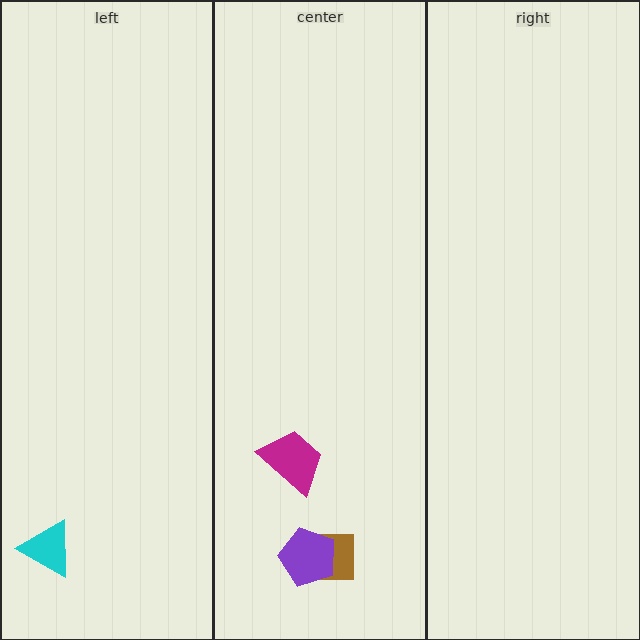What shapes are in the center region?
The brown square, the magenta trapezoid, the purple pentagon.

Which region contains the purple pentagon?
The center region.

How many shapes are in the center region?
3.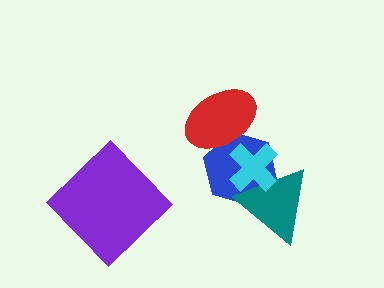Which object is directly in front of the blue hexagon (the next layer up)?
The teal triangle is directly in front of the blue hexagon.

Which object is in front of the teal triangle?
The cyan cross is in front of the teal triangle.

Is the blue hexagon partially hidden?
Yes, it is partially covered by another shape.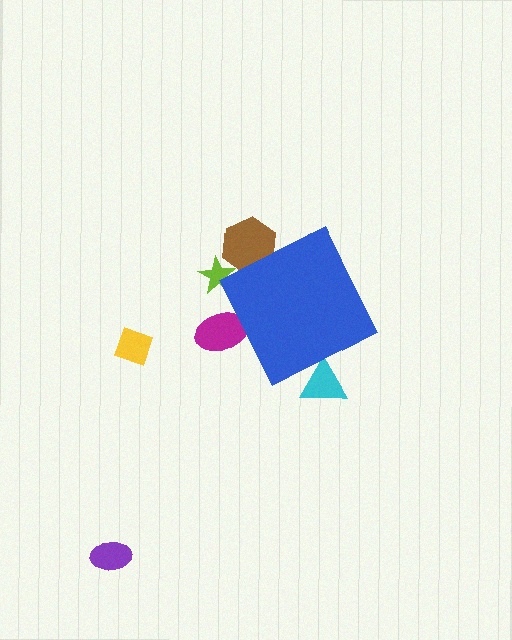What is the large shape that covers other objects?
A blue diamond.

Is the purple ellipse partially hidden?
No, the purple ellipse is fully visible.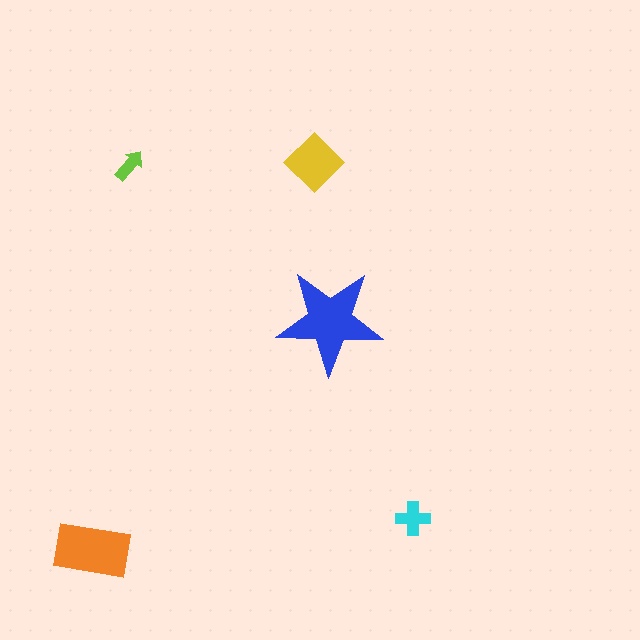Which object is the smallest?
The lime arrow.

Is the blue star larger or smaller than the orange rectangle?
Larger.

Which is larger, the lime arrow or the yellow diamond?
The yellow diamond.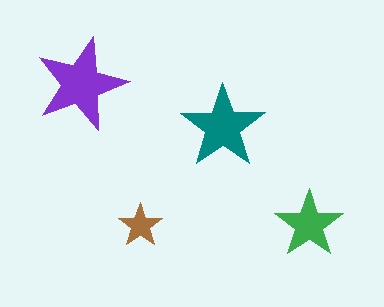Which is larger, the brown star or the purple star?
The purple one.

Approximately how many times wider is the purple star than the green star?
About 1.5 times wider.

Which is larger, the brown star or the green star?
The green one.